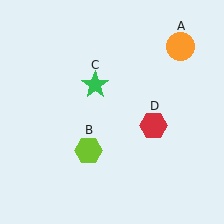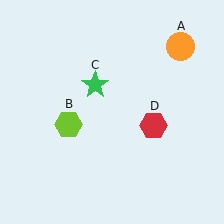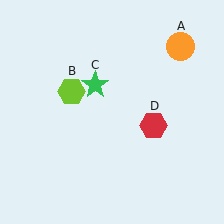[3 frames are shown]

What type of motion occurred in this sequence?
The lime hexagon (object B) rotated clockwise around the center of the scene.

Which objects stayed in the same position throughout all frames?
Orange circle (object A) and green star (object C) and red hexagon (object D) remained stationary.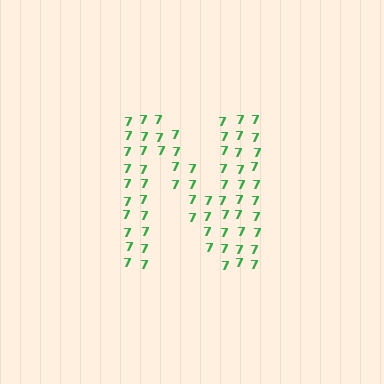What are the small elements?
The small elements are digit 7's.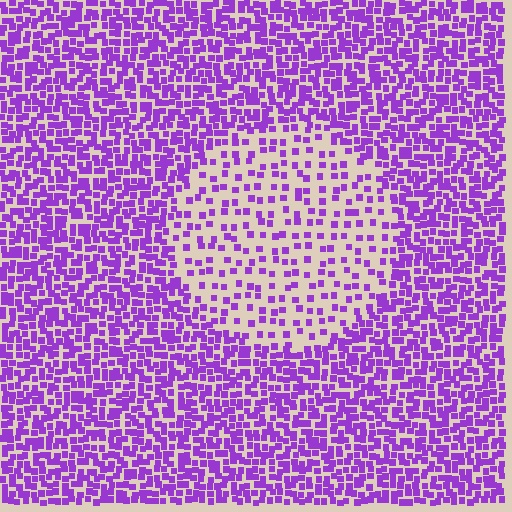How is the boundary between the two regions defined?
The boundary is defined by a change in element density (approximately 2.5x ratio). All elements are the same color, size, and shape.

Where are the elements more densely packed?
The elements are more densely packed outside the circle boundary.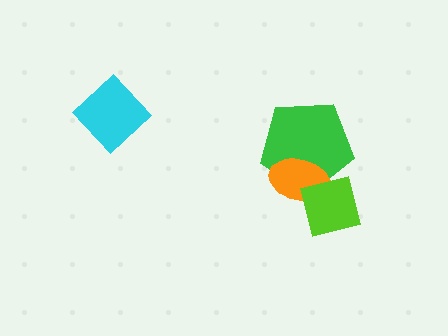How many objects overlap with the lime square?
2 objects overlap with the lime square.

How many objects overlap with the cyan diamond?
0 objects overlap with the cyan diamond.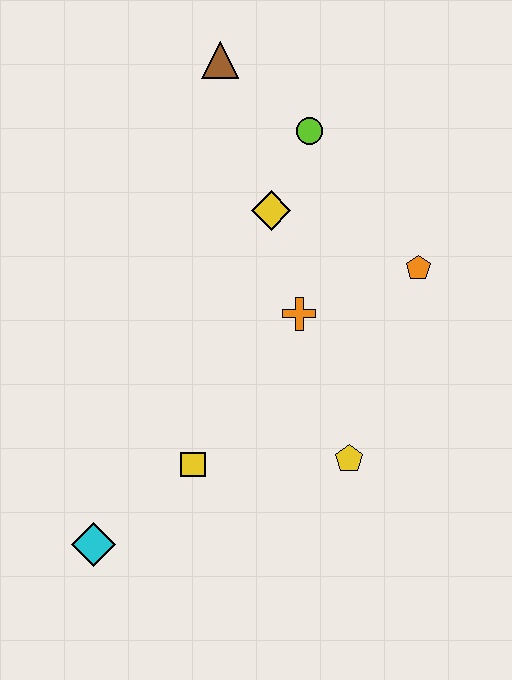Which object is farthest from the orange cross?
The cyan diamond is farthest from the orange cross.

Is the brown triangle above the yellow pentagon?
Yes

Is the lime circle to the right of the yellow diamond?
Yes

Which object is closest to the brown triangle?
The lime circle is closest to the brown triangle.